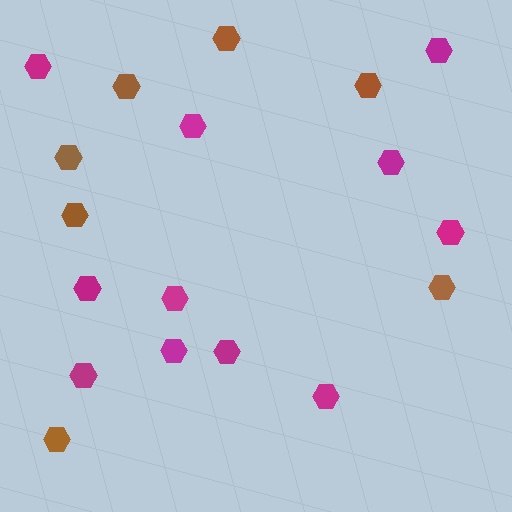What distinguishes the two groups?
There are 2 groups: one group of magenta hexagons (11) and one group of brown hexagons (7).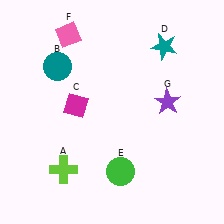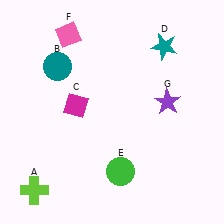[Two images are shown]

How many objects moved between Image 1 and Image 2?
1 object moved between the two images.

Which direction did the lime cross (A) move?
The lime cross (A) moved left.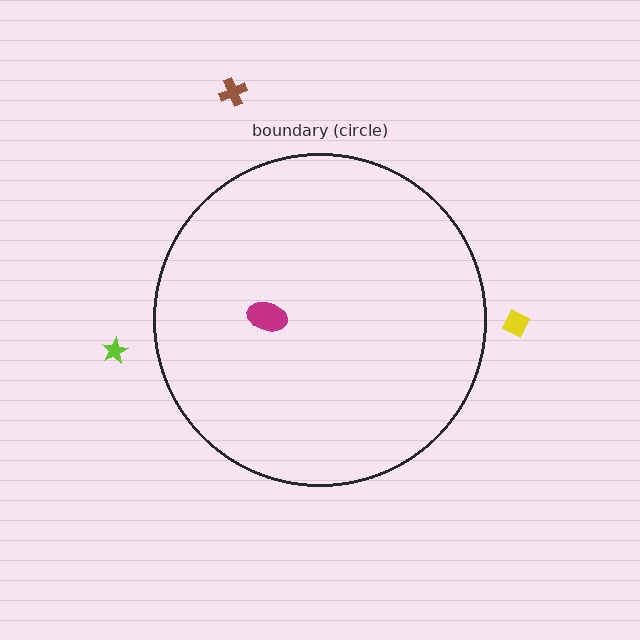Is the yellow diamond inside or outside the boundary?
Outside.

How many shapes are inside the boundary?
1 inside, 3 outside.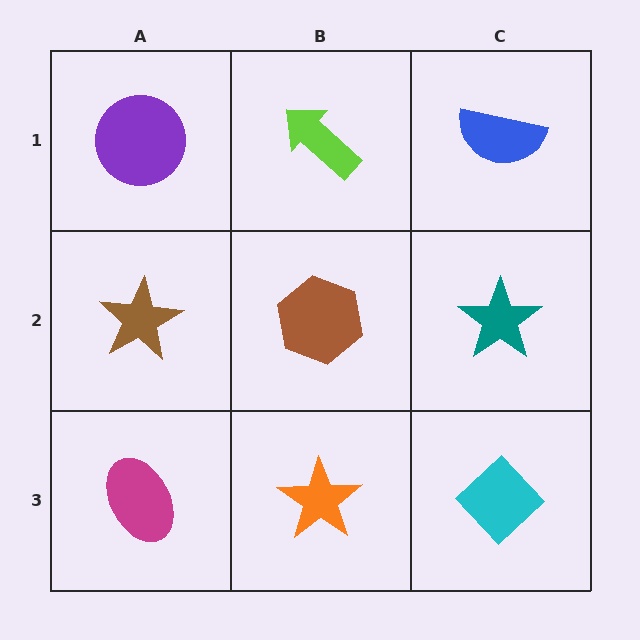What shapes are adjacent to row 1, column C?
A teal star (row 2, column C), a lime arrow (row 1, column B).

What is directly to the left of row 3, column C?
An orange star.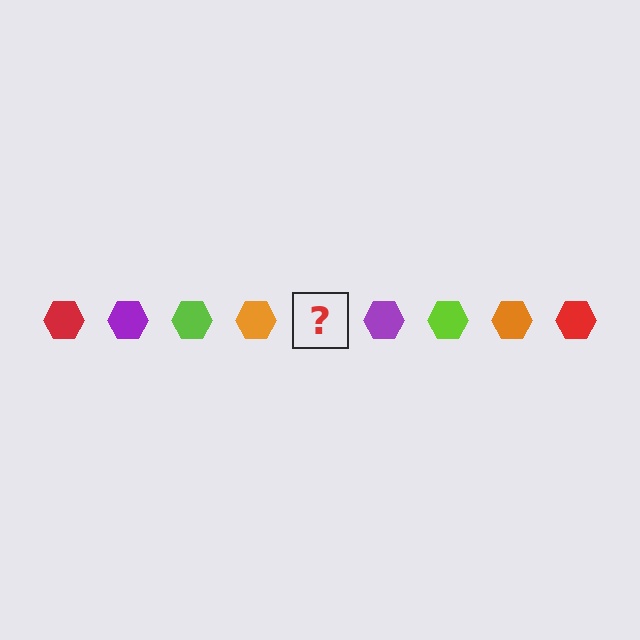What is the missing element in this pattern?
The missing element is a red hexagon.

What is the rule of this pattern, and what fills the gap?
The rule is that the pattern cycles through red, purple, lime, orange hexagons. The gap should be filled with a red hexagon.